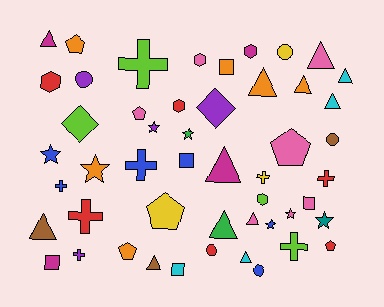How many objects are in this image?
There are 50 objects.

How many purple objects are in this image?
There are 4 purple objects.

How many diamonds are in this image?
There are 2 diamonds.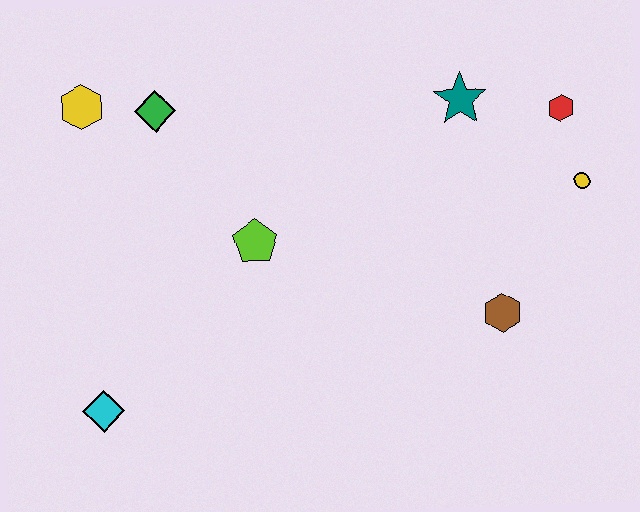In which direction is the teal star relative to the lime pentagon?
The teal star is to the right of the lime pentagon.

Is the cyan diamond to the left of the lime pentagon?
Yes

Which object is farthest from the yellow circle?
The cyan diamond is farthest from the yellow circle.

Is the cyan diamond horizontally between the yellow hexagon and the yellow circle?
Yes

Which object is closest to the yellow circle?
The red hexagon is closest to the yellow circle.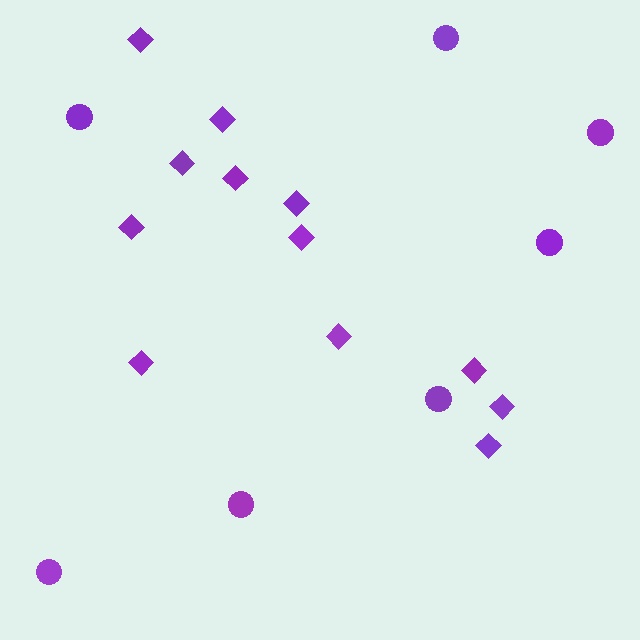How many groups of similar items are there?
There are 2 groups: one group of circles (7) and one group of diamonds (12).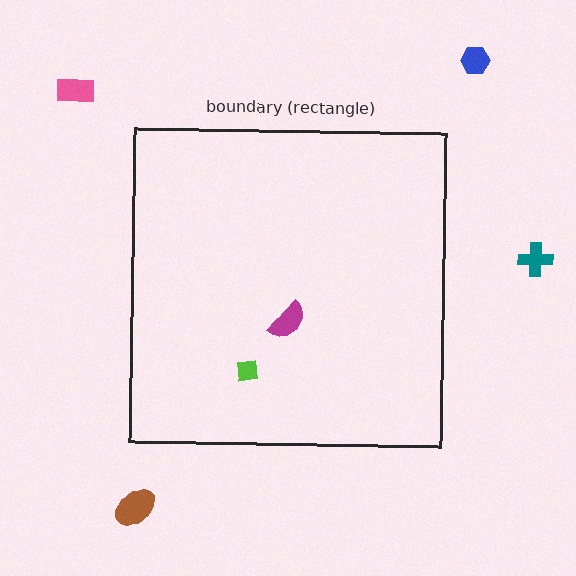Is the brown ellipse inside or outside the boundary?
Outside.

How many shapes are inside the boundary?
2 inside, 4 outside.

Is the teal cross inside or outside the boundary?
Outside.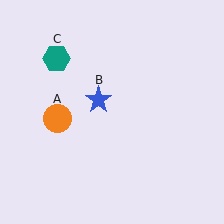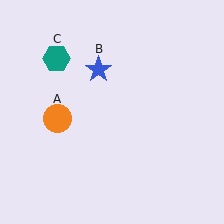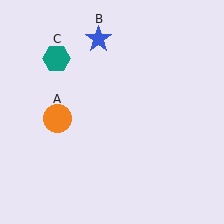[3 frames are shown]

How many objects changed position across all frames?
1 object changed position: blue star (object B).